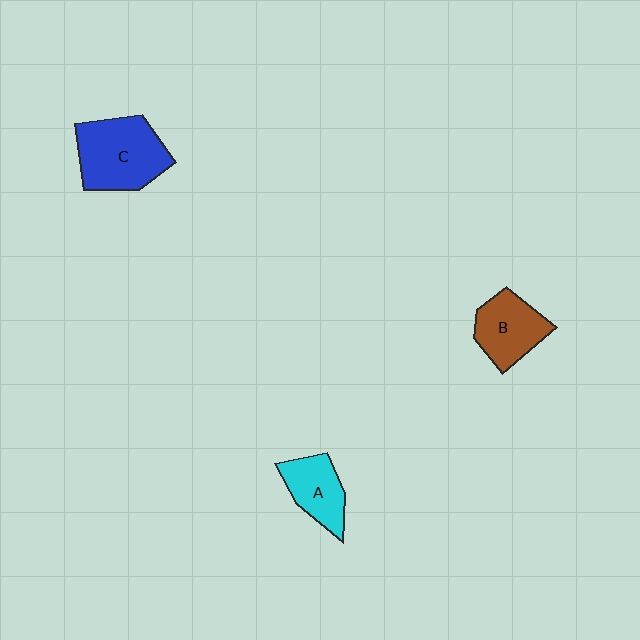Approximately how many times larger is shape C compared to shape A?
Approximately 1.7 times.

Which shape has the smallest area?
Shape A (cyan).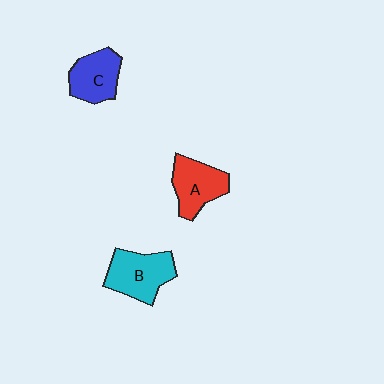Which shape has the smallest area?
Shape C (blue).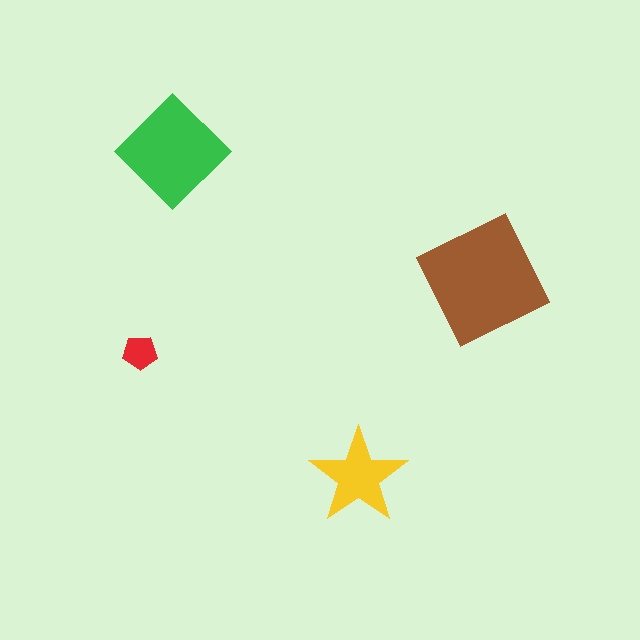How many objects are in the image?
There are 4 objects in the image.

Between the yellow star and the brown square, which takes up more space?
The brown square.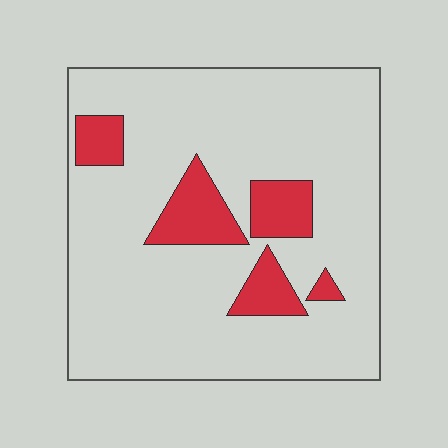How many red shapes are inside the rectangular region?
5.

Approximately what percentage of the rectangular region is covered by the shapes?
Approximately 15%.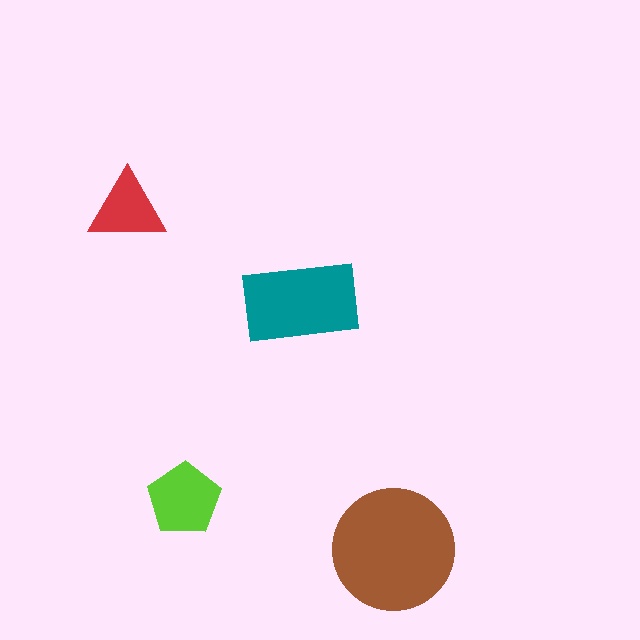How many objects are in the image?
There are 4 objects in the image.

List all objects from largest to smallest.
The brown circle, the teal rectangle, the lime pentagon, the red triangle.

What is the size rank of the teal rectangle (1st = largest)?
2nd.